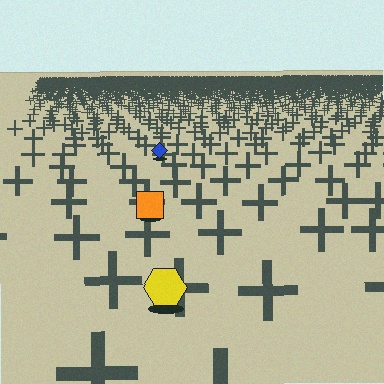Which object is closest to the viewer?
The yellow hexagon is closest. The texture marks near it are larger and more spread out.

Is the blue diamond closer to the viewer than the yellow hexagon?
No. The yellow hexagon is closer — you can tell from the texture gradient: the ground texture is coarser near it.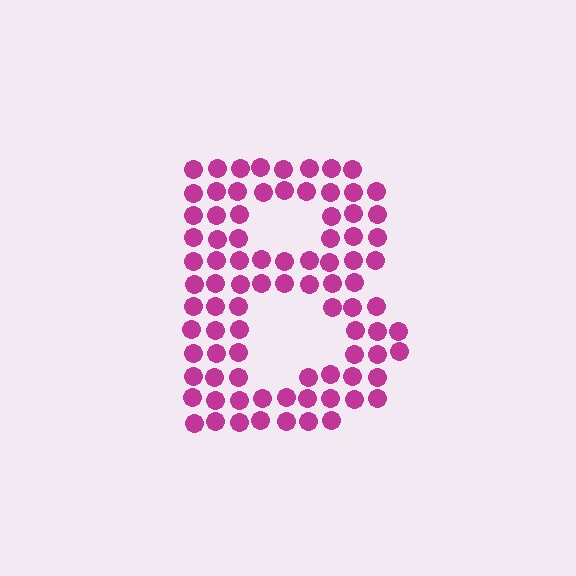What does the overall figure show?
The overall figure shows the letter B.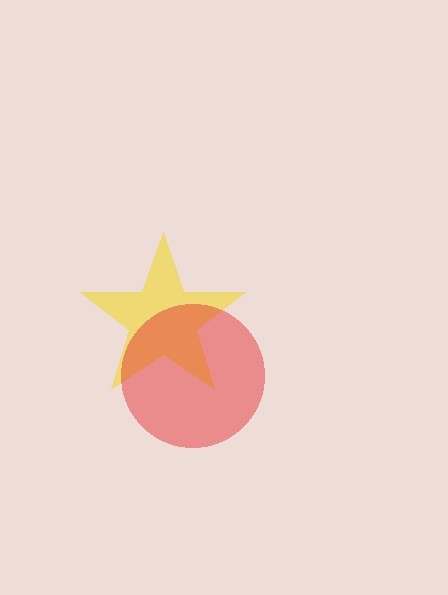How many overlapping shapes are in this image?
There are 2 overlapping shapes in the image.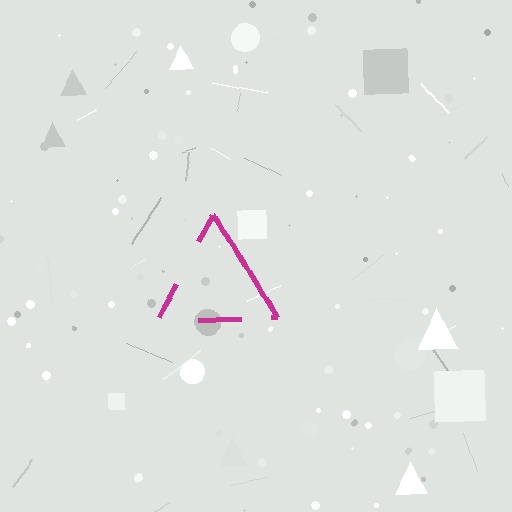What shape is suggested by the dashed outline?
The dashed outline suggests a triangle.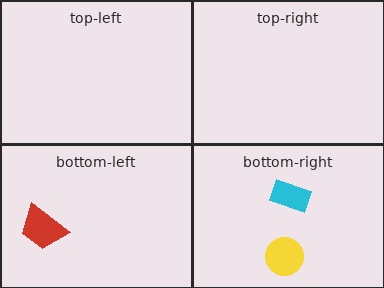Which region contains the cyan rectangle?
The bottom-right region.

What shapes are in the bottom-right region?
The cyan rectangle, the yellow circle.